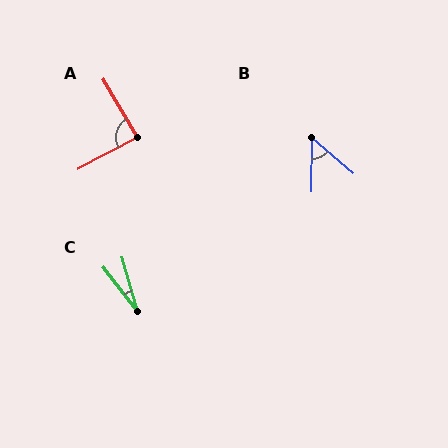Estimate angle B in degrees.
Approximately 50 degrees.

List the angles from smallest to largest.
C (22°), B (50°), A (88°).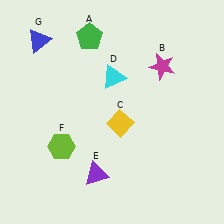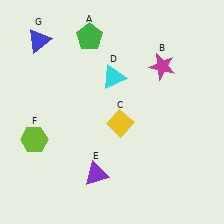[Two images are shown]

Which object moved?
The lime hexagon (F) moved left.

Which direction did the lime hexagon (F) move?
The lime hexagon (F) moved left.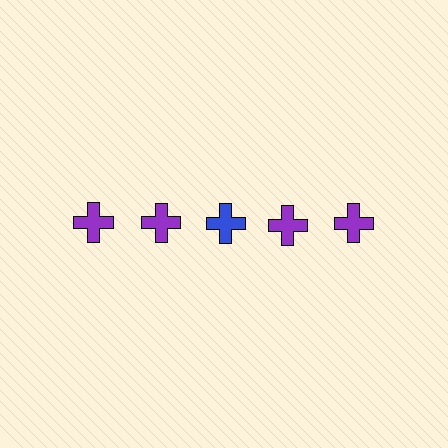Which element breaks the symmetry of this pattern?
The blue cross in the top row, center column breaks the symmetry. All other shapes are purple crosses.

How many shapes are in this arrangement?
There are 5 shapes arranged in a grid pattern.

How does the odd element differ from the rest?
It has a different color: blue instead of purple.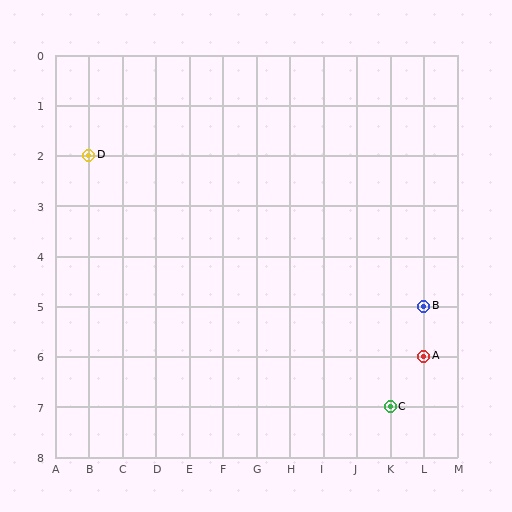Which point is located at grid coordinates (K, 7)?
Point C is at (K, 7).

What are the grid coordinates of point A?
Point A is at grid coordinates (L, 6).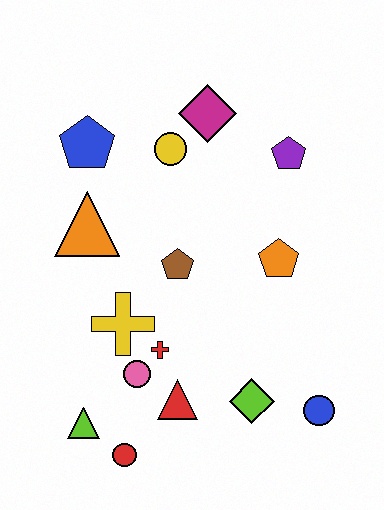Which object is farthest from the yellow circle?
The red circle is farthest from the yellow circle.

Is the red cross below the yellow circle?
Yes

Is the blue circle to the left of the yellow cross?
No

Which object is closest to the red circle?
The lime triangle is closest to the red circle.